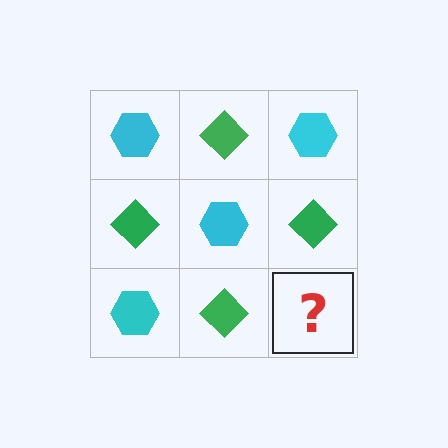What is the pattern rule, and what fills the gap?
The rule is that it alternates cyan hexagon and green diamond in a checkerboard pattern. The gap should be filled with a cyan hexagon.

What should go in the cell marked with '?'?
The missing cell should contain a cyan hexagon.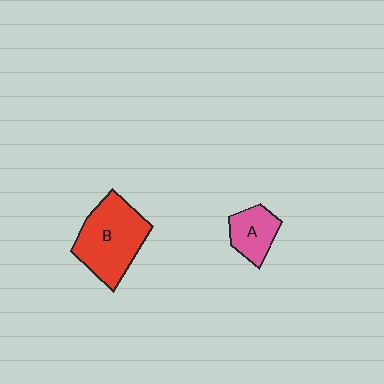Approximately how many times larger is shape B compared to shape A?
Approximately 2.1 times.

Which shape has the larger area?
Shape B (red).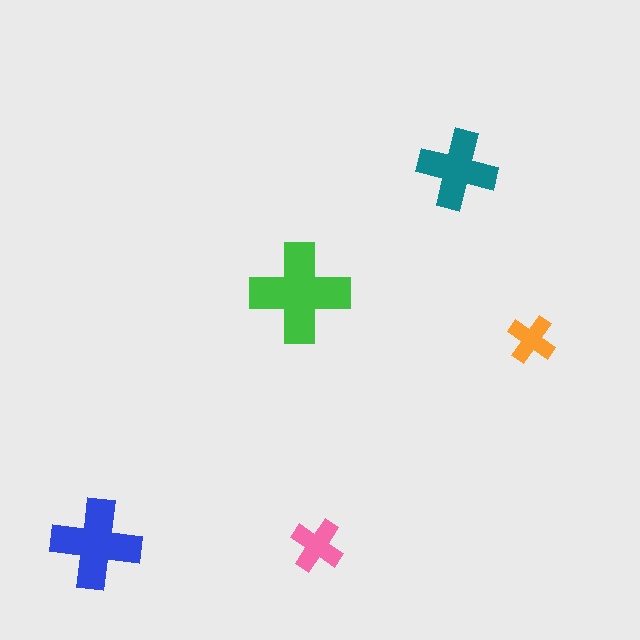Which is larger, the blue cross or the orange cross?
The blue one.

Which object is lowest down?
The pink cross is bottommost.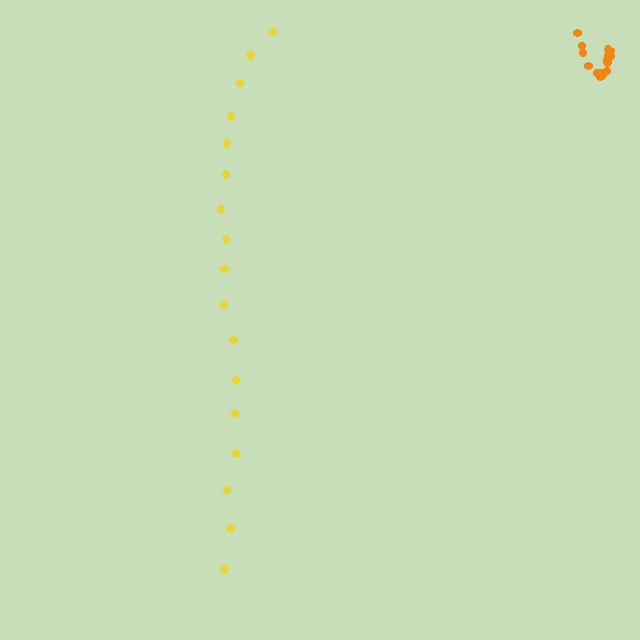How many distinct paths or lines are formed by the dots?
There are 2 distinct paths.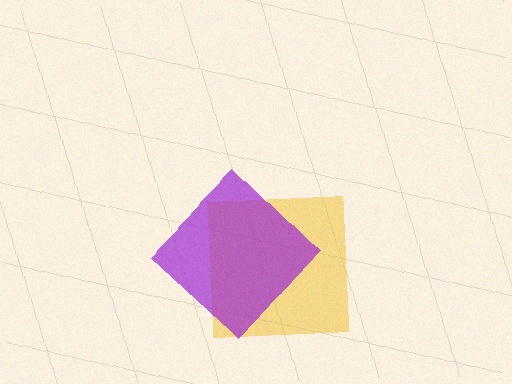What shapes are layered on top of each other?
The layered shapes are: a yellow square, a purple diamond.